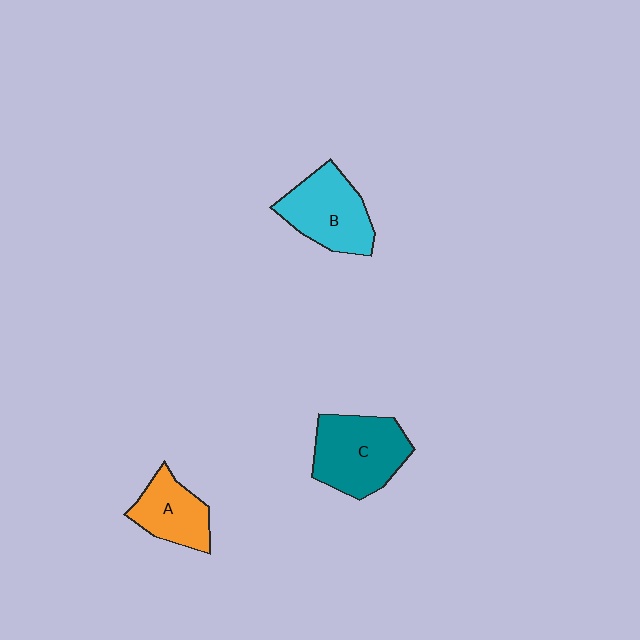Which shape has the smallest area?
Shape A (orange).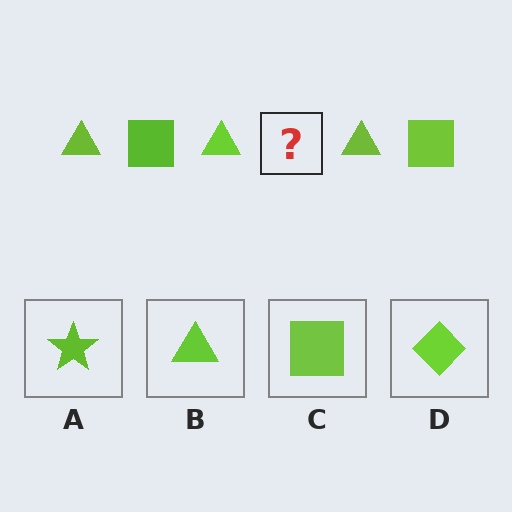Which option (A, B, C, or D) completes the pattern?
C.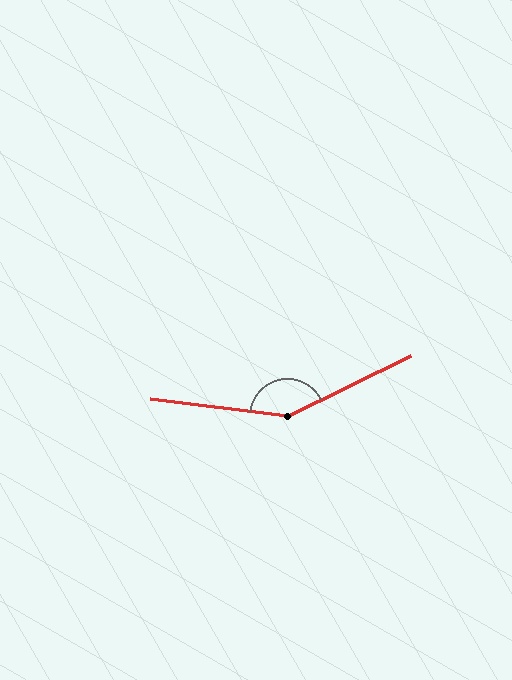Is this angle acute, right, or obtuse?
It is obtuse.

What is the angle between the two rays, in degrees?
Approximately 147 degrees.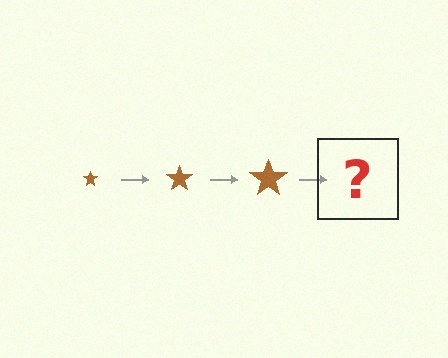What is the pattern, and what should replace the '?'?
The pattern is that the star gets progressively larger each step. The '?' should be a brown star, larger than the previous one.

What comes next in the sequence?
The next element should be a brown star, larger than the previous one.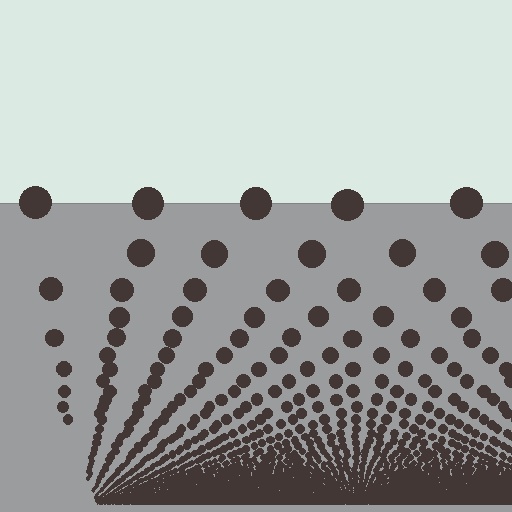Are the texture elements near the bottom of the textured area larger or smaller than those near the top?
Smaller. The gradient is inverted — elements near the bottom are smaller and denser.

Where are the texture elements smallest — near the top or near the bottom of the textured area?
Near the bottom.